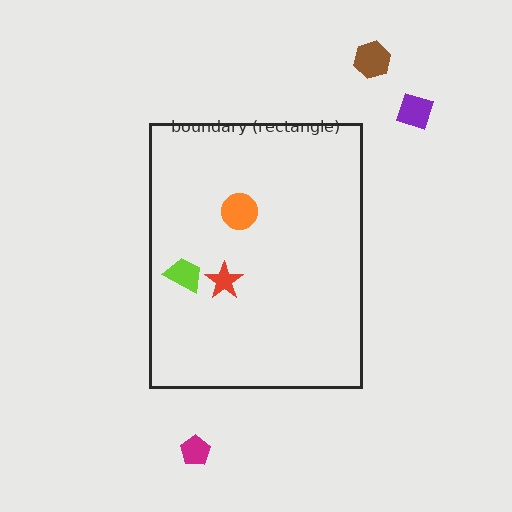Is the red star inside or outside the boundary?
Inside.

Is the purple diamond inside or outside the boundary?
Outside.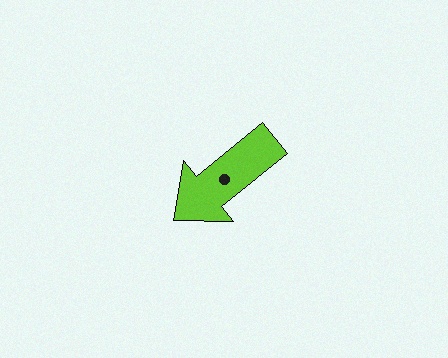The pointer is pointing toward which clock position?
Roughly 8 o'clock.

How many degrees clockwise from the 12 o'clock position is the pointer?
Approximately 231 degrees.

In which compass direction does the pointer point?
Southwest.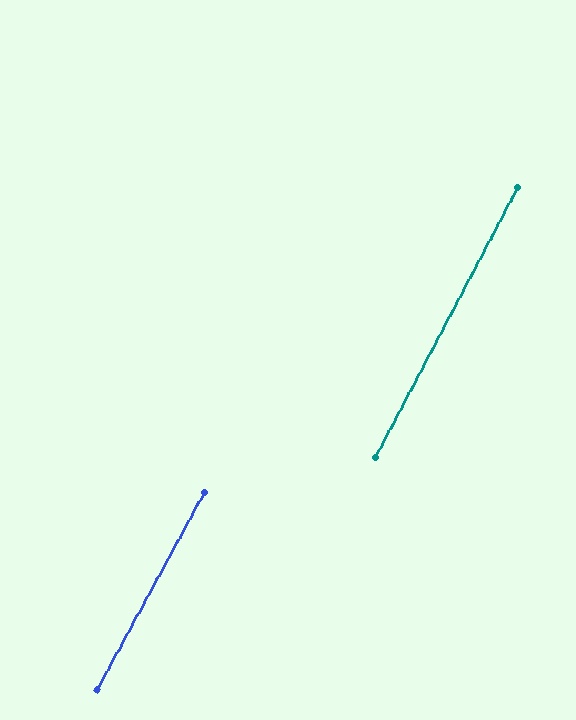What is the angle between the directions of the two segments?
Approximately 1 degree.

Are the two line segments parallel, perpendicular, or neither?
Parallel — their directions differ by only 0.7°.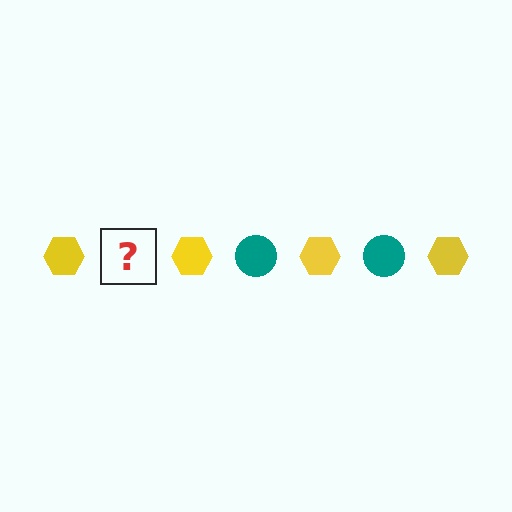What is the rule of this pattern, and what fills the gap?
The rule is that the pattern alternates between yellow hexagon and teal circle. The gap should be filled with a teal circle.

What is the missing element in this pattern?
The missing element is a teal circle.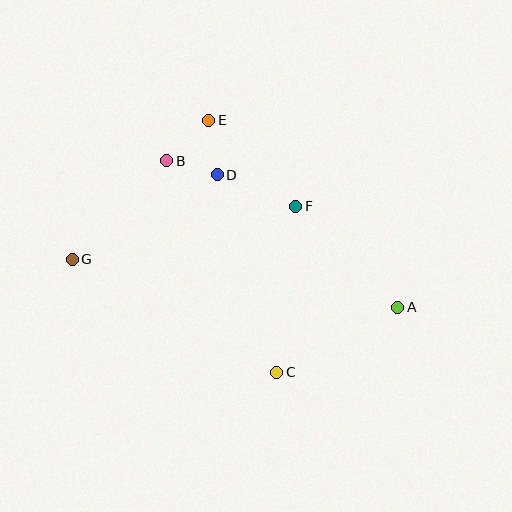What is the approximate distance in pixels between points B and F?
The distance between B and F is approximately 137 pixels.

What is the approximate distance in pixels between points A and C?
The distance between A and C is approximately 137 pixels.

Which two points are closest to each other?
Points B and D are closest to each other.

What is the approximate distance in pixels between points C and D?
The distance between C and D is approximately 206 pixels.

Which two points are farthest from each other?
Points A and G are farthest from each other.